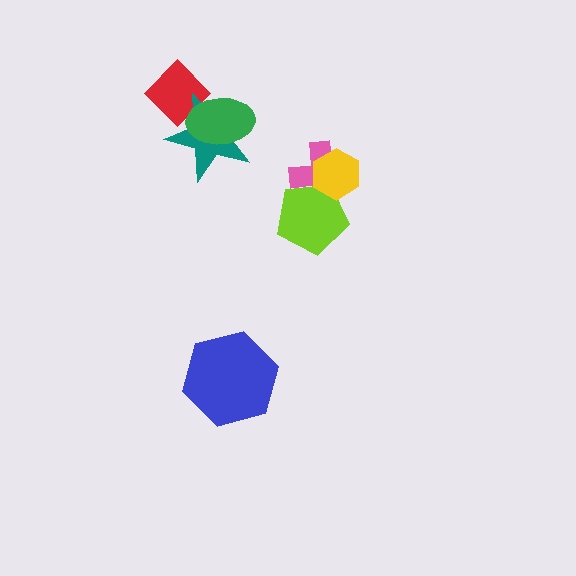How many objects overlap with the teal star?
2 objects overlap with the teal star.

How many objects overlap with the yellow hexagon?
2 objects overlap with the yellow hexagon.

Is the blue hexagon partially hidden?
No, no other shape covers it.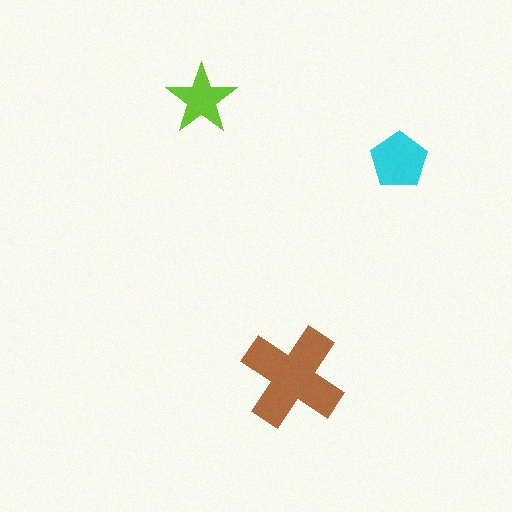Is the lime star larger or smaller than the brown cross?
Smaller.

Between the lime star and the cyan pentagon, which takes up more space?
The cyan pentagon.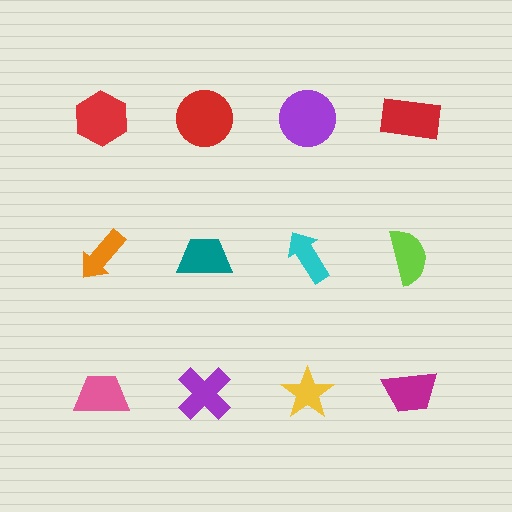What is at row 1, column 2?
A red circle.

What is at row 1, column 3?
A purple circle.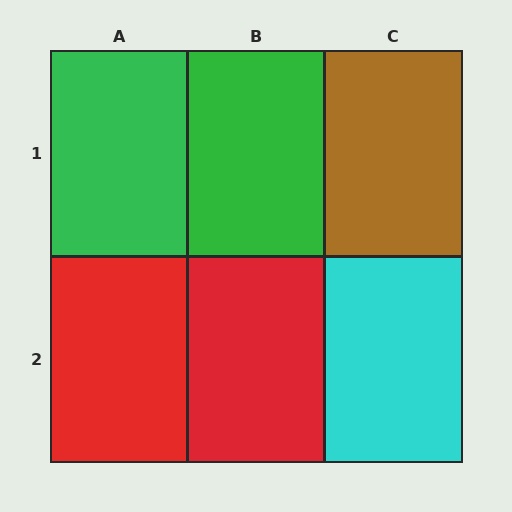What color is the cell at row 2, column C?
Cyan.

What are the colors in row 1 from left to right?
Green, green, brown.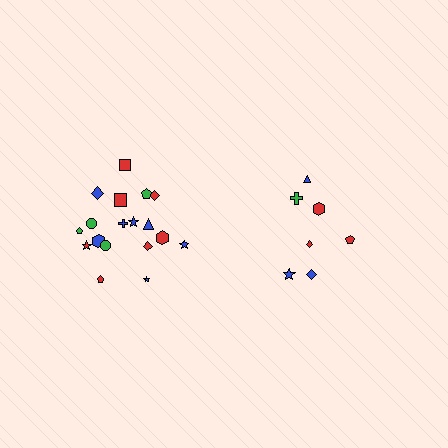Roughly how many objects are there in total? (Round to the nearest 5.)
Roughly 25 objects in total.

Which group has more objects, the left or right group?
The left group.